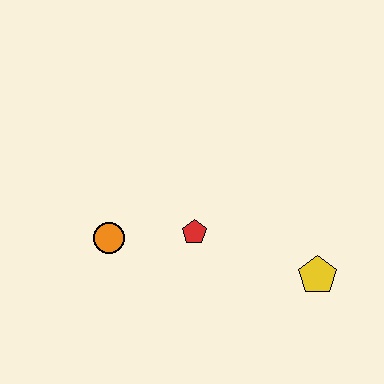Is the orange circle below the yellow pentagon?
No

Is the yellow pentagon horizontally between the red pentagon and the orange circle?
No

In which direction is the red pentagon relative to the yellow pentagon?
The red pentagon is to the left of the yellow pentagon.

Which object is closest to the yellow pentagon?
The red pentagon is closest to the yellow pentagon.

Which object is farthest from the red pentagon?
The yellow pentagon is farthest from the red pentagon.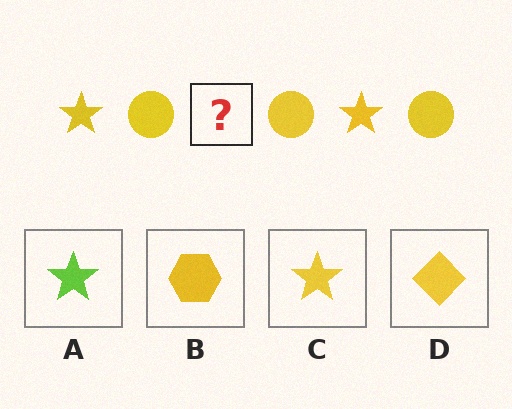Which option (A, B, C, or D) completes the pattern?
C.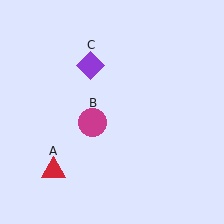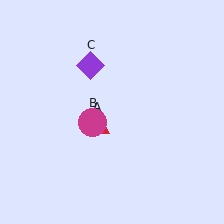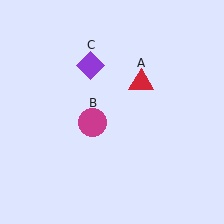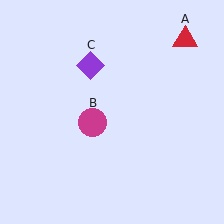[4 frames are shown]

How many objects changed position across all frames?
1 object changed position: red triangle (object A).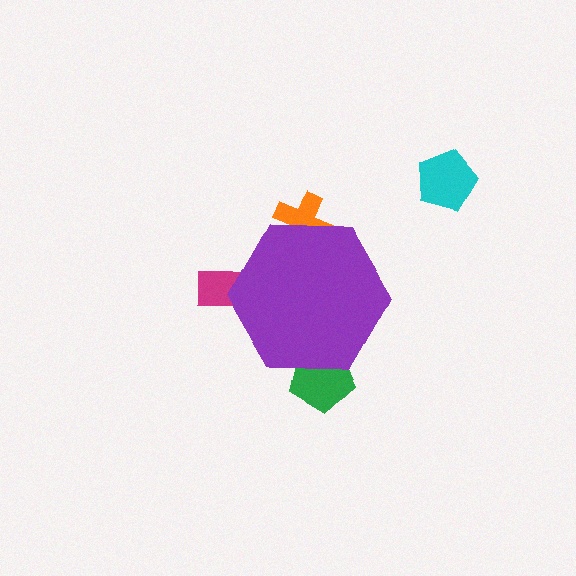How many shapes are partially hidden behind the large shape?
3 shapes are partially hidden.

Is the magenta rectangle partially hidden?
Yes, the magenta rectangle is partially hidden behind the purple hexagon.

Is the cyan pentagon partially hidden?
No, the cyan pentagon is fully visible.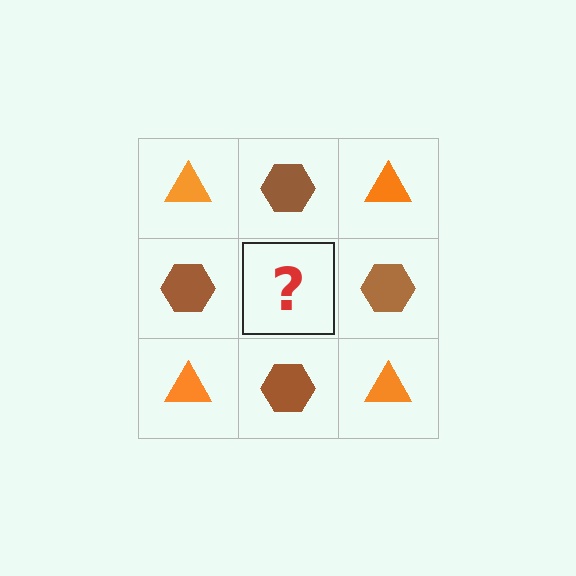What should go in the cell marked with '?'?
The missing cell should contain an orange triangle.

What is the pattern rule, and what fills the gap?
The rule is that it alternates orange triangle and brown hexagon in a checkerboard pattern. The gap should be filled with an orange triangle.